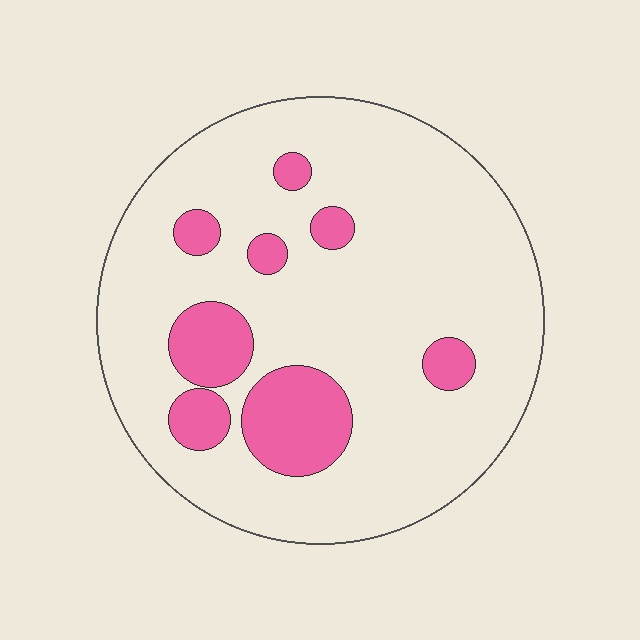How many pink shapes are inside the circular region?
8.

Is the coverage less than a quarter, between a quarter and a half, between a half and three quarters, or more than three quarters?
Less than a quarter.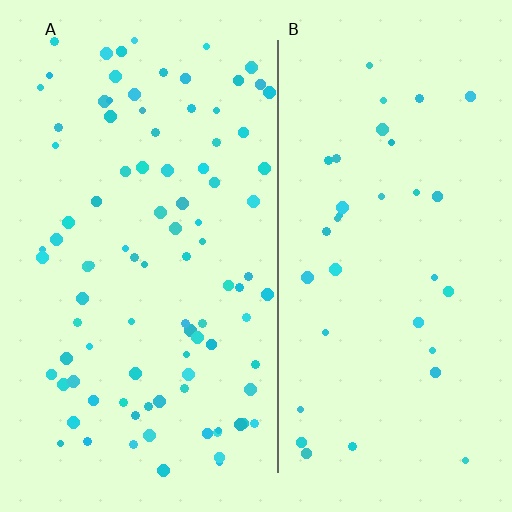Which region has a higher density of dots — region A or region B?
A (the left).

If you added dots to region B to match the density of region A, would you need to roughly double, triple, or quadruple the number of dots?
Approximately triple.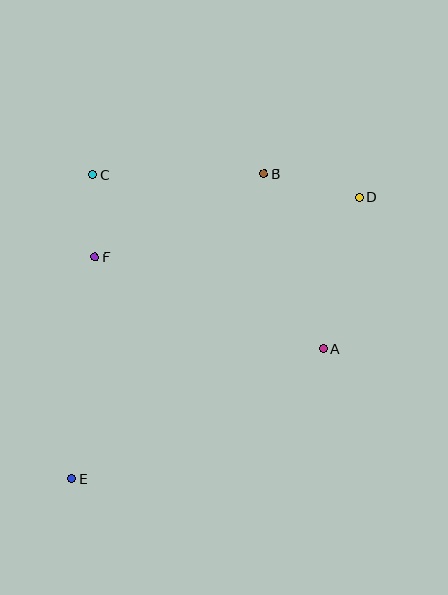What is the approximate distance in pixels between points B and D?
The distance between B and D is approximately 98 pixels.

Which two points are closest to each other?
Points C and F are closest to each other.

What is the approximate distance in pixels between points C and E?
The distance between C and E is approximately 305 pixels.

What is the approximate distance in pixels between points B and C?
The distance between B and C is approximately 171 pixels.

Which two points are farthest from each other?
Points D and E are farthest from each other.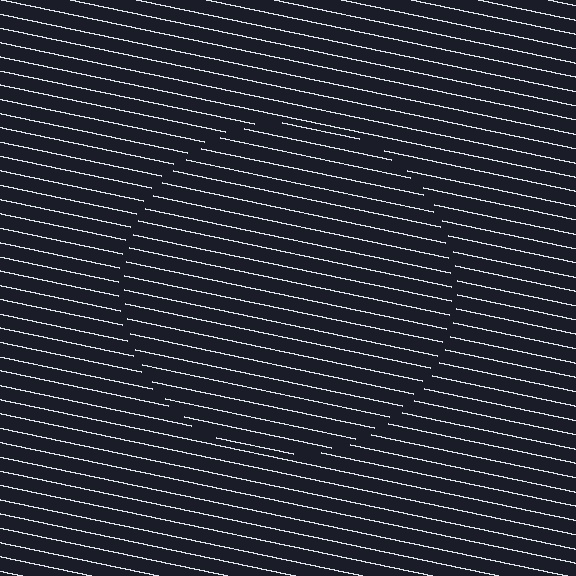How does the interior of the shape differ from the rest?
The interior of the shape contains the same grating, shifted by half a period — the contour is defined by the phase discontinuity where line-ends from the inner and outer gratings abut.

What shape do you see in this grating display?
An illusory circle. The interior of the shape contains the same grating, shifted by half a period — the contour is defined by the phase discontinuity where line-ends from the inner and outer gratings abut.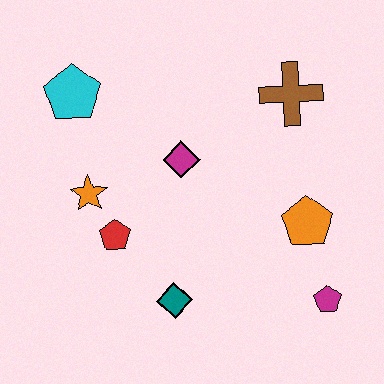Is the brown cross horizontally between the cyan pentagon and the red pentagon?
No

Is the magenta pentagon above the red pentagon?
No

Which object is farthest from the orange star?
The magenta pentagon is farthest from the orange star.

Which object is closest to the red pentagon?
The orange star is closest to the red pentagon.